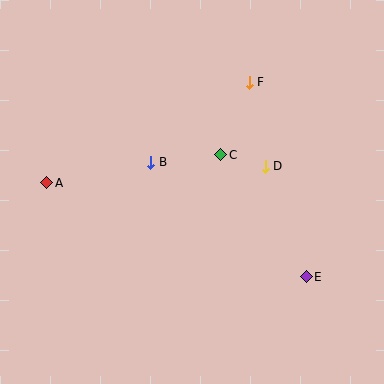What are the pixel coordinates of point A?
Point A is at (47, 183).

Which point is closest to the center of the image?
Point C at (221, 155) is closest to the center.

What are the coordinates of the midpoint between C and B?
The midpoint between C and B is at (186, 159).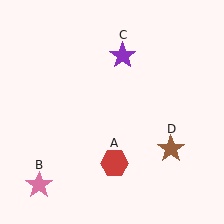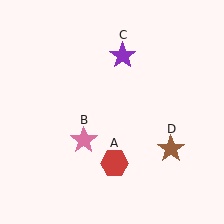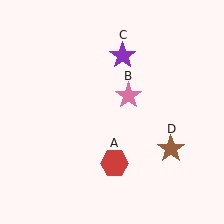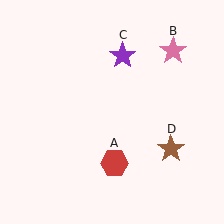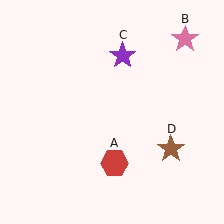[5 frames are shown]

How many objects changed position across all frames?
1 object changed position: pink star (object B).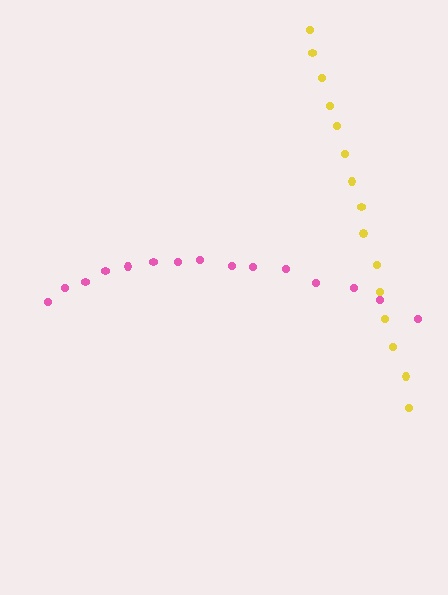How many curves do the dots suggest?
There are 2 distinct paths.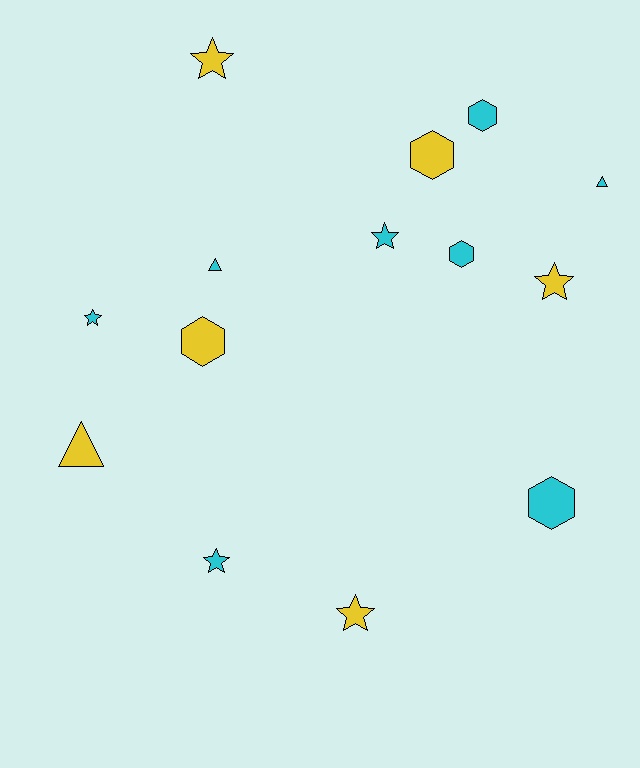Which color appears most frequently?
Cyan, with 8 objects.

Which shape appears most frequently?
Star, with 6 objects.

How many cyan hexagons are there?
There are 3 cyan hexagons.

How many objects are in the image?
There are 14 objects.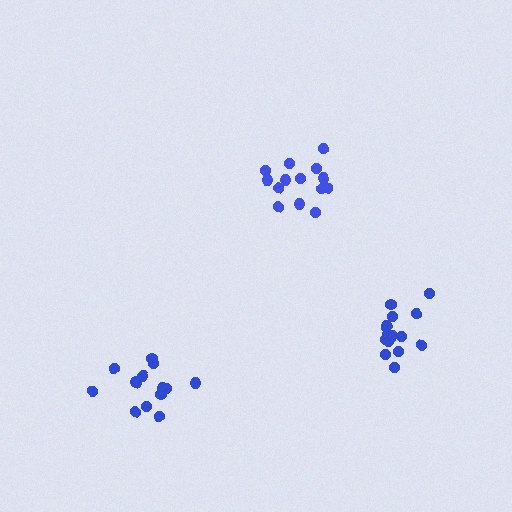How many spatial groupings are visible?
There are 3 spatial groupings.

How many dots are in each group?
Group 1: 16 dots, Group 2: 13 dots, Group 3: 15 dots (44 total).